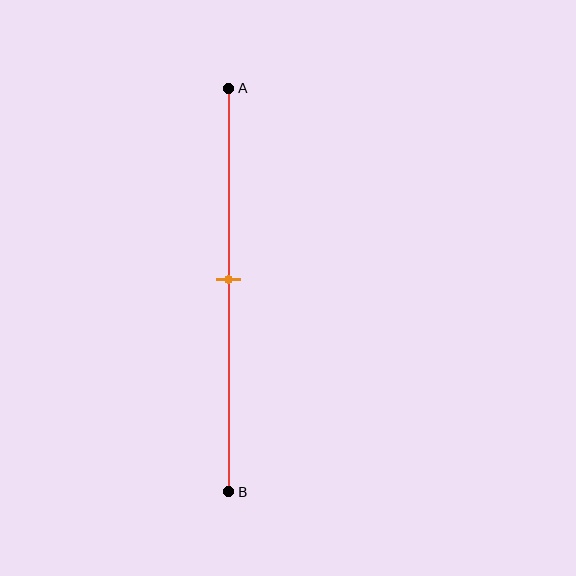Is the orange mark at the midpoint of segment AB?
Yes, the mark is approximately at the midpoint.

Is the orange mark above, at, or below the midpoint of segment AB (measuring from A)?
The orange mark is approximately at the midpoint of segment AB.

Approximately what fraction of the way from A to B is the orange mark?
The orange mark is approximately 50% of the way from A to B.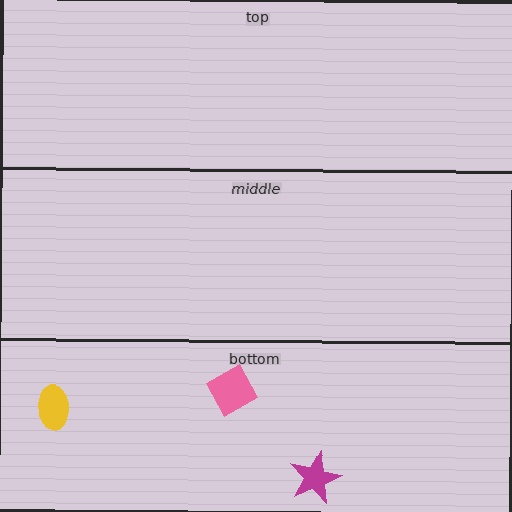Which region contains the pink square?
The bottom region.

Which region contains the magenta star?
The bottom region.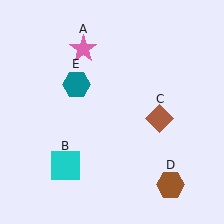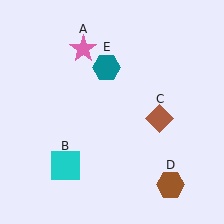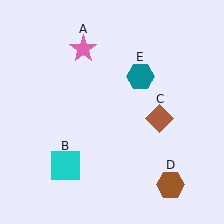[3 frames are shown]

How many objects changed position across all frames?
1 object changed position: teal hexagon (object E).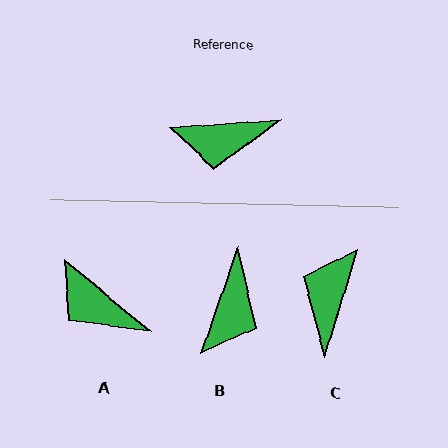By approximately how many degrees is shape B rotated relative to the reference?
Approximately 67 degrees counter-clockwise.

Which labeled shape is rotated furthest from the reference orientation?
C, about 111 degrees away.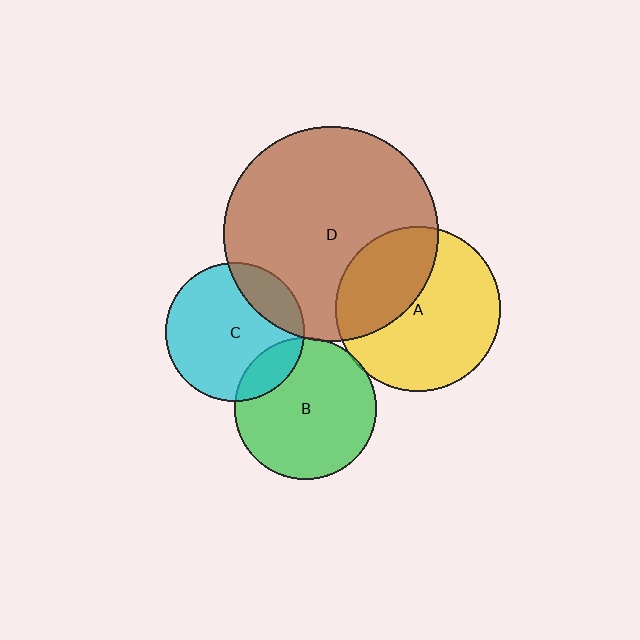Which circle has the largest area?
Circle D (brown).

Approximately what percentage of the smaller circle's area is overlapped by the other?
Approximately 35%.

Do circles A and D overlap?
Yes.